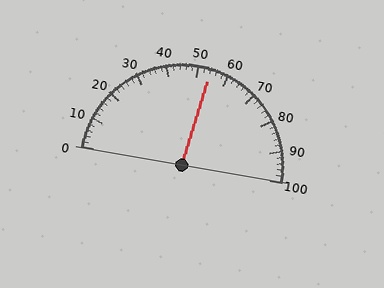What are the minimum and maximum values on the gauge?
The gauge ranges from 0 to 100.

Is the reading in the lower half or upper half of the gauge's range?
The reading is in the upper half of the range (0 to 100).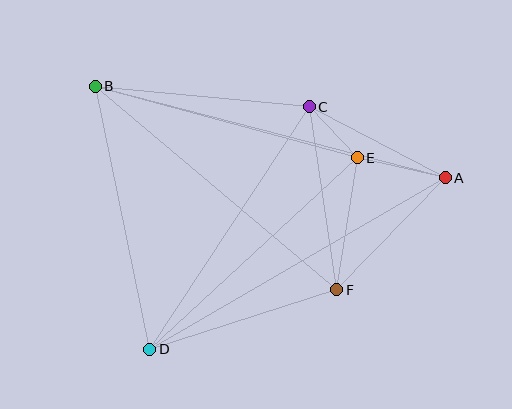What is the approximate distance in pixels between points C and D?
The distance between C and D is approximately 290 pixels.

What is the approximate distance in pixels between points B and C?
The distance between B and C is approximately 215 pixels.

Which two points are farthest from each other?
Points A and B are farthest from each other.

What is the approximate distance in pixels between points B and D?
The distance between B and D is approximately 268 pixels.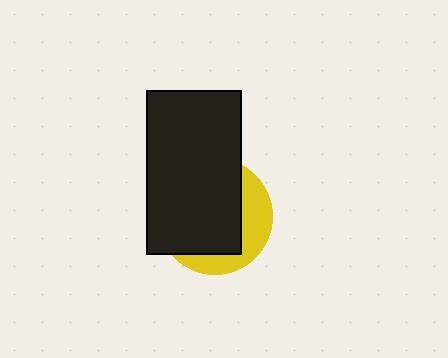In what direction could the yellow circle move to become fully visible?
The yellow circle could move toward the lower-right. That would shift it out from behind the black rectangle entirely.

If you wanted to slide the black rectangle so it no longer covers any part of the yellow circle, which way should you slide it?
Slide it toward the upper-left — that is the most direct way to separate the two shapes.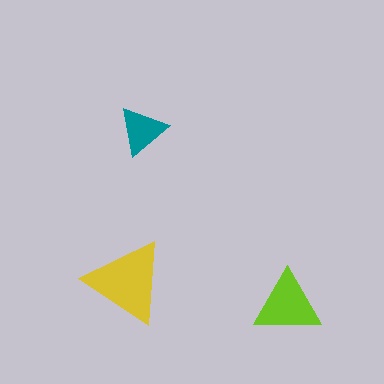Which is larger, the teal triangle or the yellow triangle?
The yellow one.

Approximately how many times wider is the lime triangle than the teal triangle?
About 1.5 times wider.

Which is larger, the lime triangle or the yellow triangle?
The yellow one.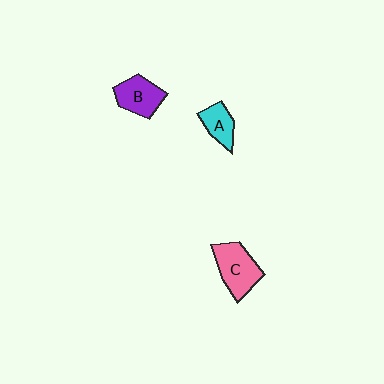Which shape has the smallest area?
Shape A (cyan).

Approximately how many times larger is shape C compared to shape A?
Approximately 1.7 times.